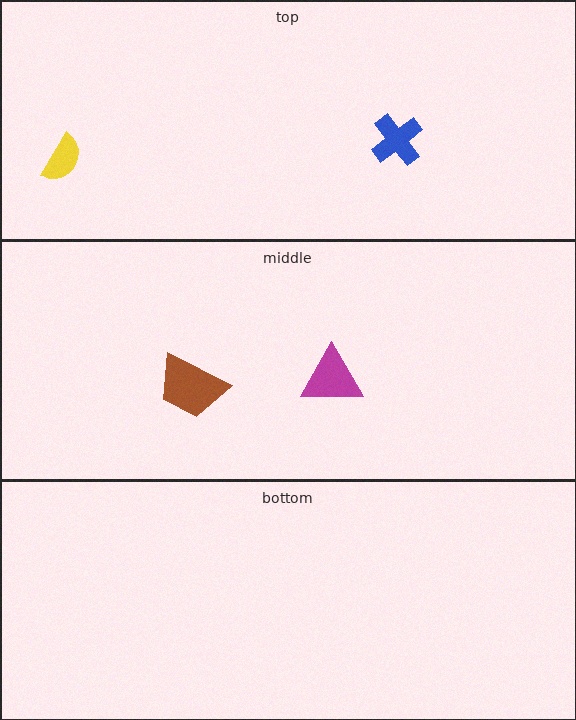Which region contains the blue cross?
The top region.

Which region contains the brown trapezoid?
The middle region.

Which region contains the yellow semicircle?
The top region.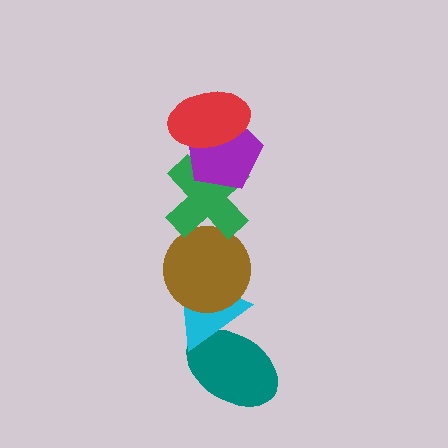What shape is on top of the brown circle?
The green cross is on top of the brown circle.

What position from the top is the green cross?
The green cross is 3rd from the top.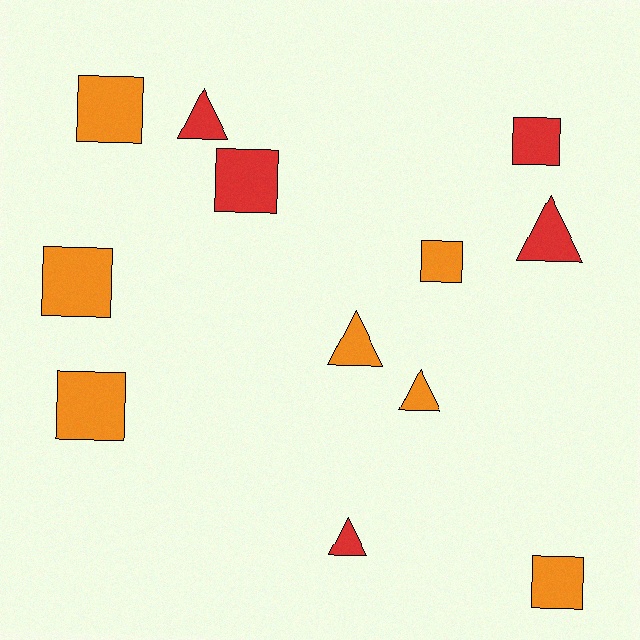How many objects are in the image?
There are 12 objects.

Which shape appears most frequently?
Square, with 7 objects.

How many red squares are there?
There are 2 red squares.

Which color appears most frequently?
Orange, with 7 objects.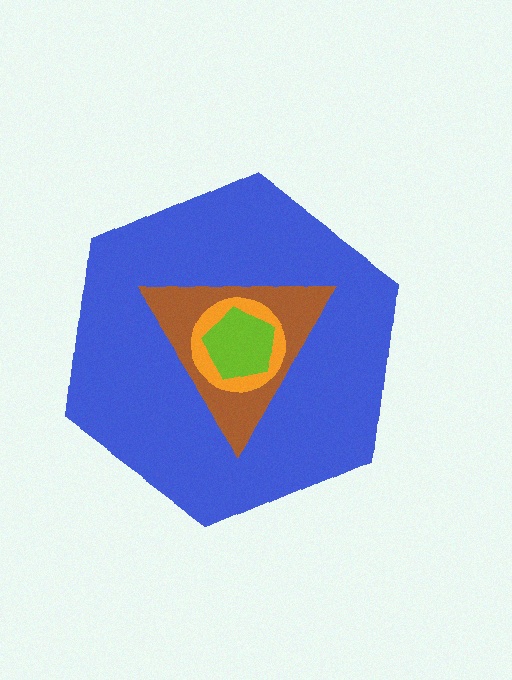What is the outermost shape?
The blue hexagon.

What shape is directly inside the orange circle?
The lime pentagon.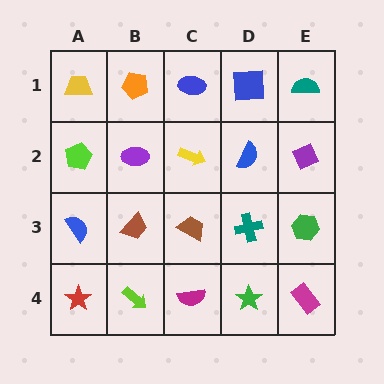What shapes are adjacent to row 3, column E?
A purple diamond (row 2, column E), a magenta rectangle (row 4, column E), a teal cross (row 3, column D).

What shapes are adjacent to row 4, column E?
A green hexagon (row 3, column E), a green star (row 4, column D).